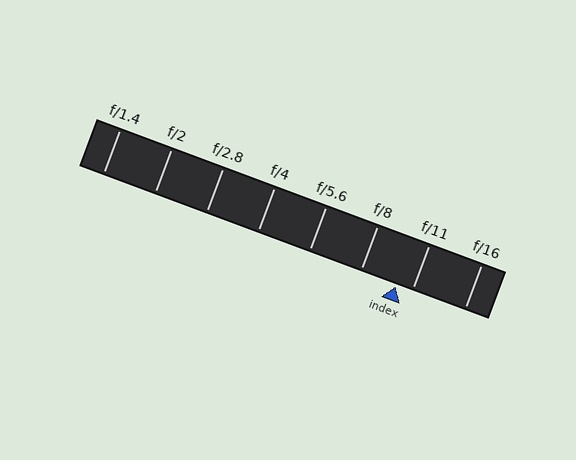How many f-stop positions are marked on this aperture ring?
There are 8 f-stop positions marked.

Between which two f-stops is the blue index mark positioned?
The index mark is between f/8 and f/11.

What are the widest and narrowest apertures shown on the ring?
The widest aperture shown is f/1.4 and the narrowest is f/16.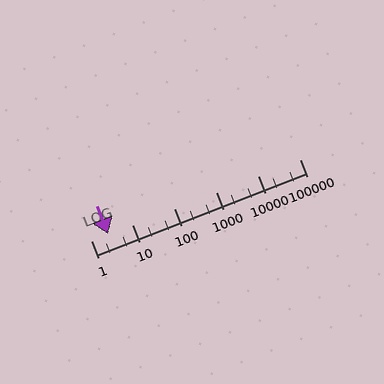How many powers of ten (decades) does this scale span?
The scale spans 5 decades, from 1 to 100000.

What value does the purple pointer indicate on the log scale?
The pointer indicates approximately 2.6.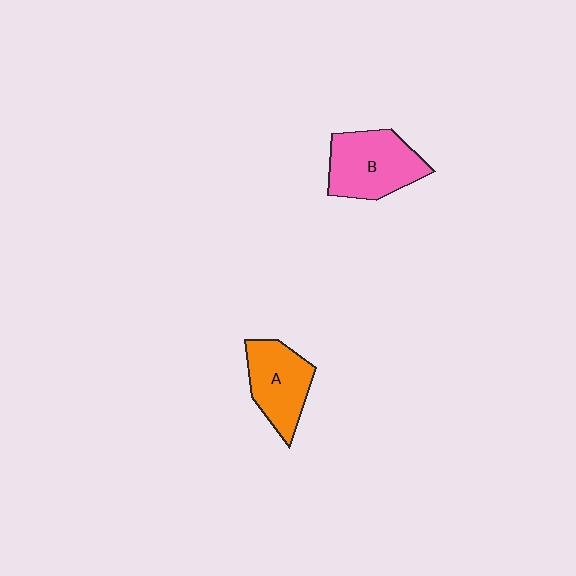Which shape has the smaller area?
Shape A (orange).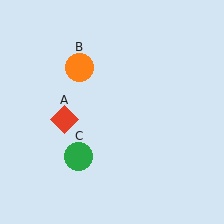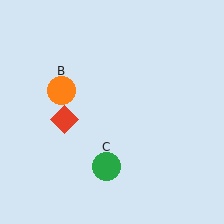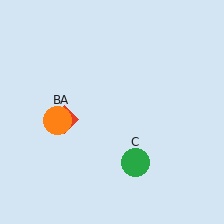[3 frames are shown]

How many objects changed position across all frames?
2 objects changed position: orange circle (object B), green circle (object C).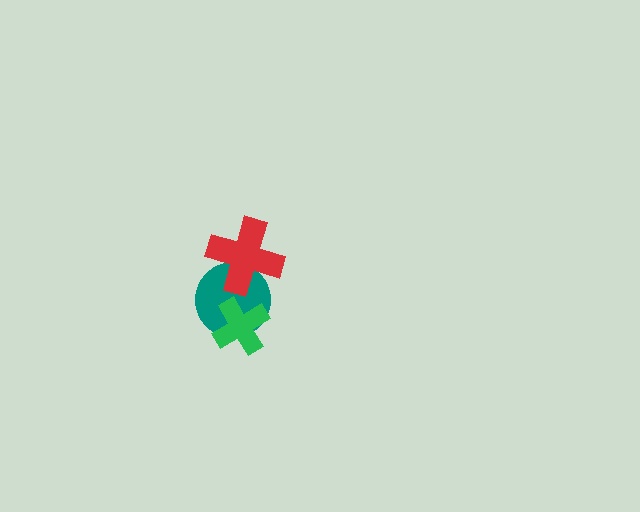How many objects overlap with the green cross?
1 object overlaps with the green cross.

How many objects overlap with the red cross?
1 object overlaps with the red cross.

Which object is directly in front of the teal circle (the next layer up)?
The red cross is directly in front of the teal circle.